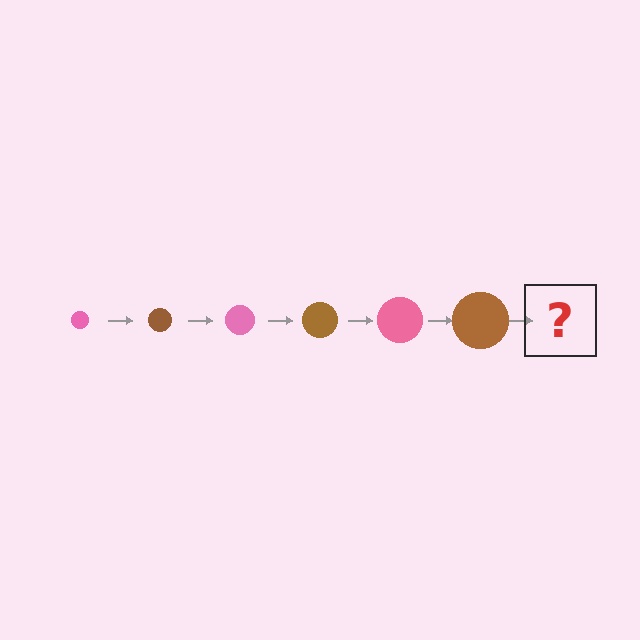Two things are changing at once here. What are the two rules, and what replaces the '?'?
The two rules are that the circle grows larger each step and the color cycles through pink and brown. The '?' should be a pink circle, larger than the previous one.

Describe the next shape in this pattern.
It should be a pink circle, larger than the previous one.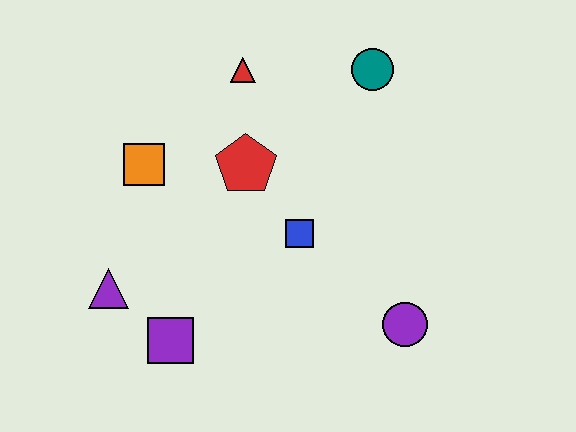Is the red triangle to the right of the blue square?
No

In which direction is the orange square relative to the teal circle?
The orange square is to the left of the teal circle.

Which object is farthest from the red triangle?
The purple circle is farthest from the red triangle.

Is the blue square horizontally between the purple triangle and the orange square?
No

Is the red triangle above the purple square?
Yes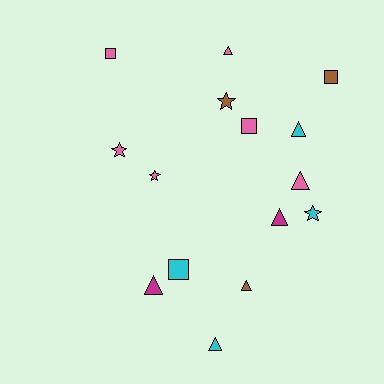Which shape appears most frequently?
Triangle, with 7 objects.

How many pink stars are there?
There are 2 pink stars.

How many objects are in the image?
There are 15 objects.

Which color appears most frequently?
Pink, with 6 objects.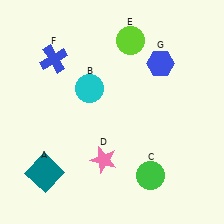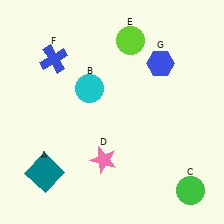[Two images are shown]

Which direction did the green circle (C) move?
The green circle (C) moved right.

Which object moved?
The green circle (C) moved right.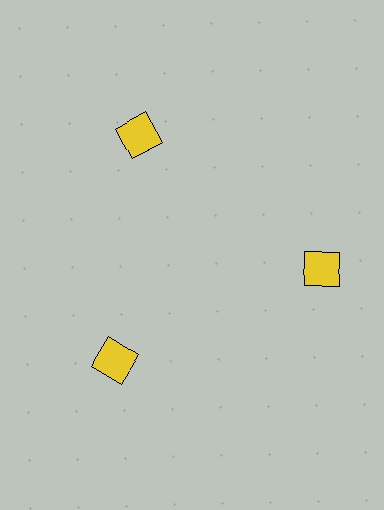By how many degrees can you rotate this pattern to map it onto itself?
The pattern maps onto itself every 120 degrees of rotation.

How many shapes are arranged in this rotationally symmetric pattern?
There are 3 shapes, arranged in 3 groups of 1.